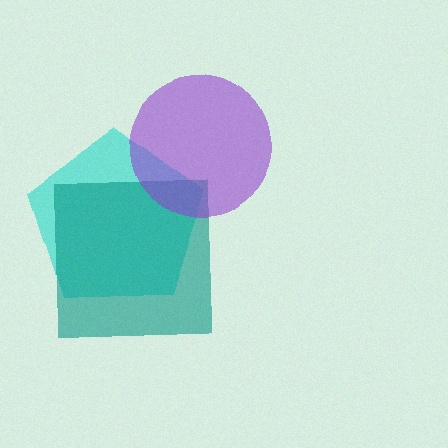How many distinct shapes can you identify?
There are 3 distinct shapes: a cyan pentagon, a teal square, a purple circle.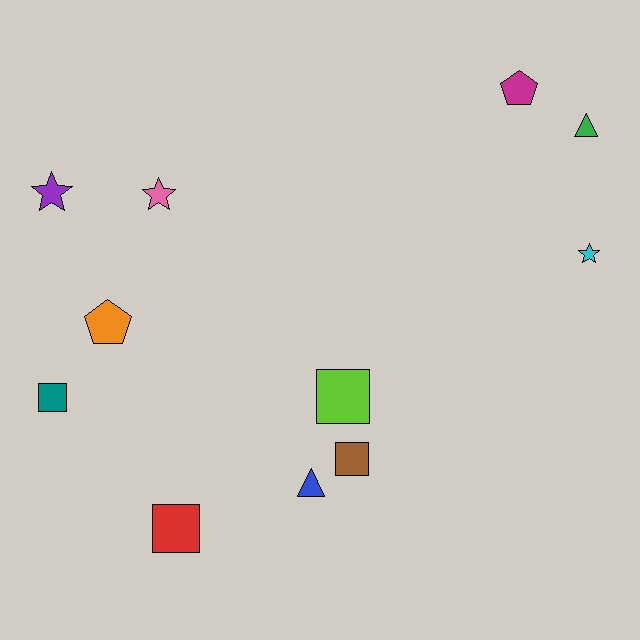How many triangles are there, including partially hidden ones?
There are 2 triangles.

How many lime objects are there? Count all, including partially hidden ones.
There is 1 lime object.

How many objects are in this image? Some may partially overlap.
There are 11 objects.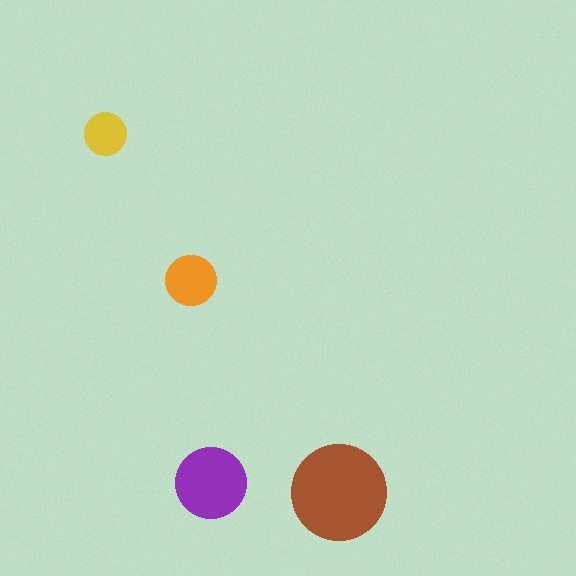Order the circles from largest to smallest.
the brown one, the purple one, the orange one, the yellow one.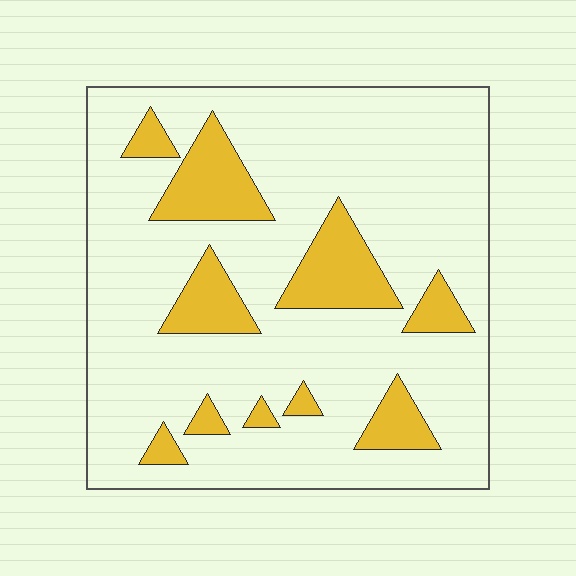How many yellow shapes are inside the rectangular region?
10.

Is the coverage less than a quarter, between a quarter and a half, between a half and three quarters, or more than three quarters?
Less than a quarter.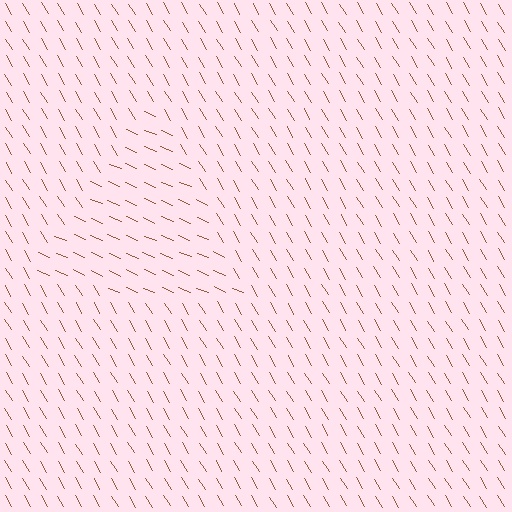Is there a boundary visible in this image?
Yes, there is a texture boundary formed by a change in line orientation.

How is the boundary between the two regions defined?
The boundary is defined purely by a change in line orientation (approximately 36 degrees difference). All lines are the same color and thickness.